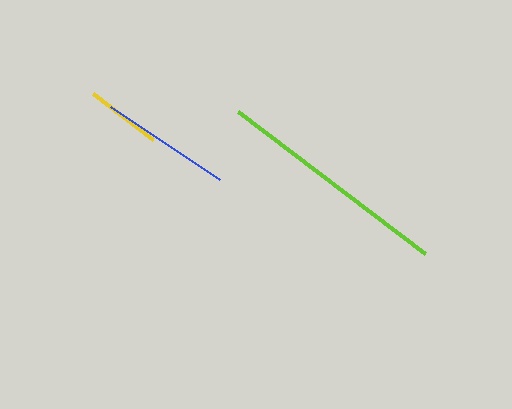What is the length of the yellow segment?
The yellow segment is approximately 76 pixels long.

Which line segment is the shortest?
The yellow line is the shortest at approximately 76 pixels.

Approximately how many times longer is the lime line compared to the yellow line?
The lime line is approximately 3.1 times the length of the yellow line.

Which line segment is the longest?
The lime line is the longest at approximately 235 pixels.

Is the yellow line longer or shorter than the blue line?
The blue line is longer than the yellow line.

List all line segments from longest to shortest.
From longest to shortest: lime, blue, yellow.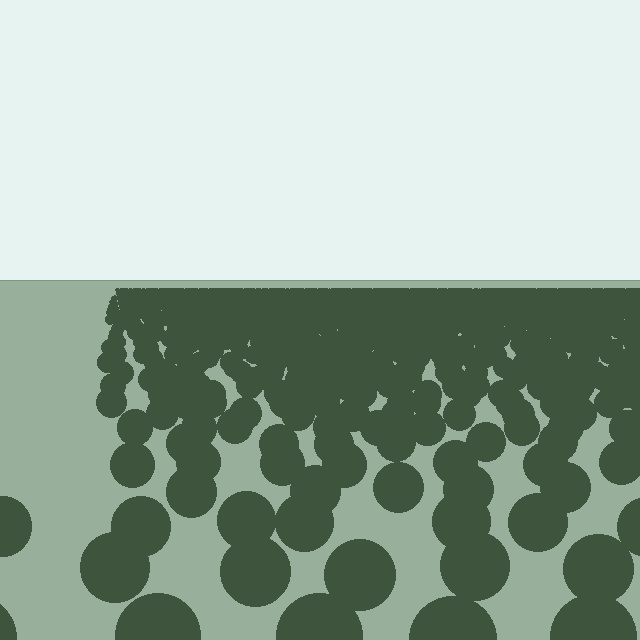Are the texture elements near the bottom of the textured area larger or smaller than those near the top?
Larger. Near the bottom, elements are closer to the viewer and appear at a bigger on-screen size.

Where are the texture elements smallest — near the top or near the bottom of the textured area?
Near the top.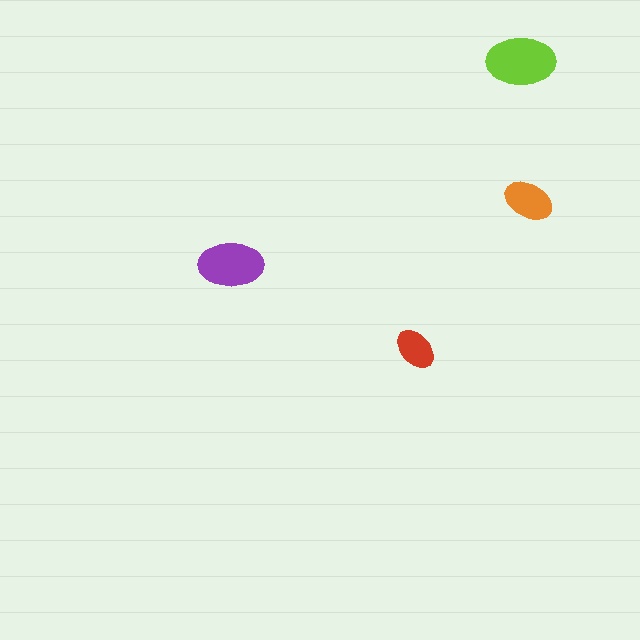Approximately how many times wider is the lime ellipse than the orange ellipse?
About 1.5 times wider.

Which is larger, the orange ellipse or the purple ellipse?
The purple one.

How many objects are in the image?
There are 4 objects in the image.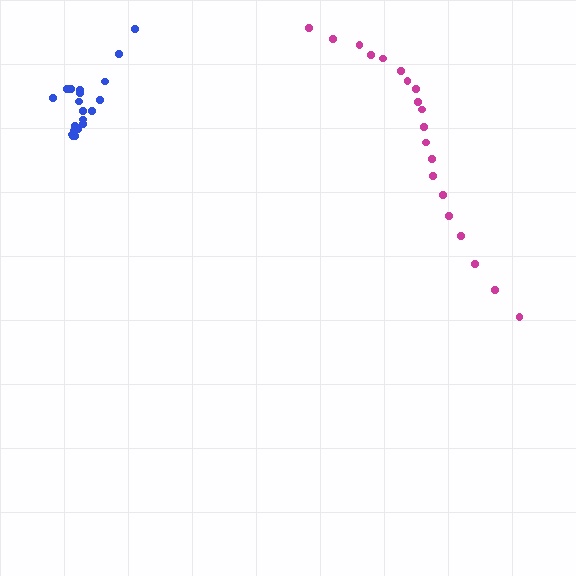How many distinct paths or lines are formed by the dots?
There are 2 distinct paths.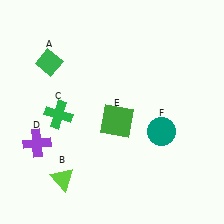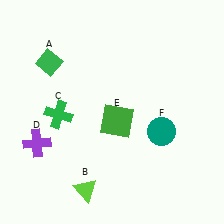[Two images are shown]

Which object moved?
The lime triangle (B) moved right.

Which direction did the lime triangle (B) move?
The lime triangle (B) moved right.